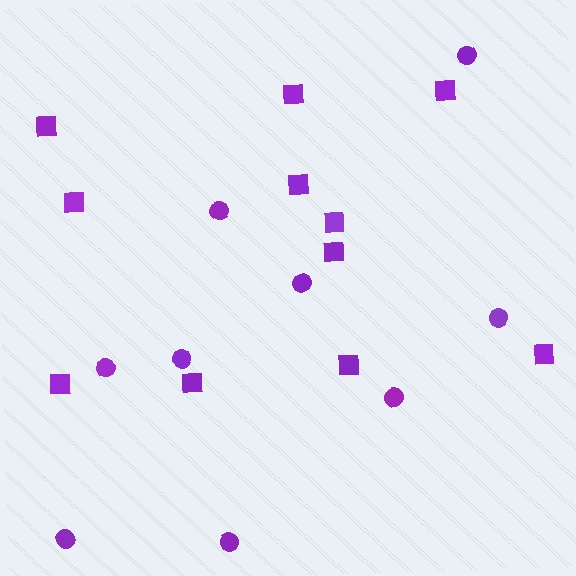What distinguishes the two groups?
There are 2 groups: one group of squares (11) and one group of circles (9).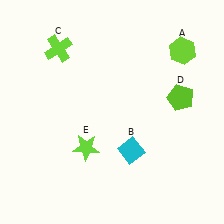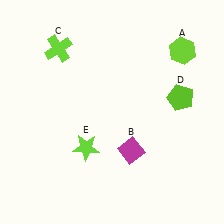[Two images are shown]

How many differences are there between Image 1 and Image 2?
There is 1 difference between the two images.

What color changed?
The diamond (B) changed from cyan in Image 1 to magenta in Image 2.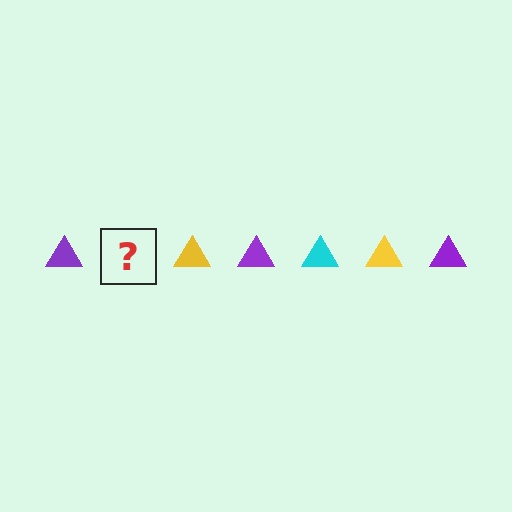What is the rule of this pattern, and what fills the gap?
The rule is that the pattern cycles through purple, cyan, yellow triangles. The gap should be filled with a cyan triangle.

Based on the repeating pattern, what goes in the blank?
The blank should be a cyan triangle.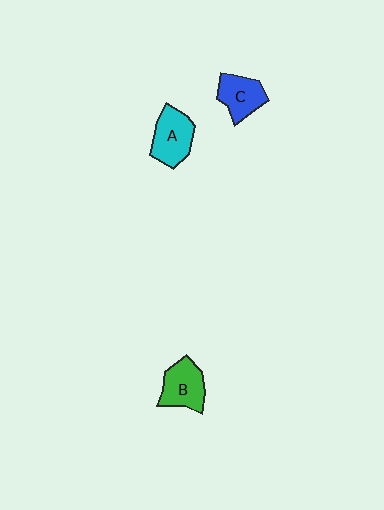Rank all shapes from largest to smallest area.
From largest to smallest: A (cyan), B (green), C (blue).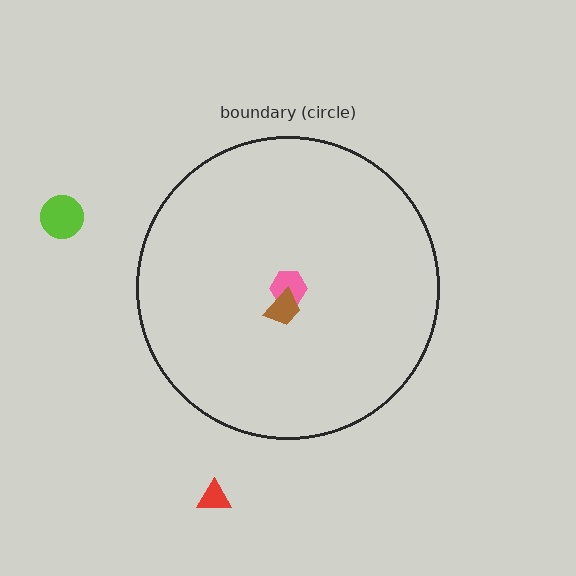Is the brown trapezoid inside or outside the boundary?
Inside.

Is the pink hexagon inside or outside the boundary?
Inside.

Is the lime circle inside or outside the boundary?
Outside.